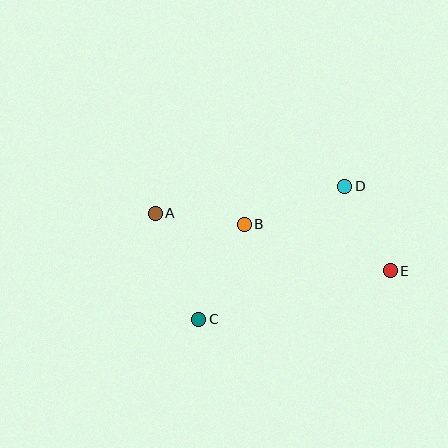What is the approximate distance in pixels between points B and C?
The distance between B and C is approximately 105 pixels.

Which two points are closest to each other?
Points A and B are closest to each other.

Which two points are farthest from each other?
Points A and E are farthest from each other.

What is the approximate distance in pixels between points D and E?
The distance between D and E is approximately 96 pixels.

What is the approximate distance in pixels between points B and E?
The distance between B and E is approximately 153 pixels.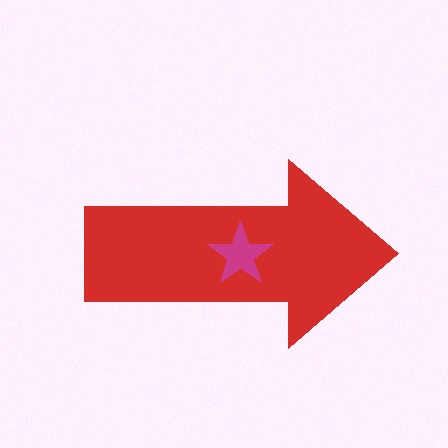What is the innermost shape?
The magenta star.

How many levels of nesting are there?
2.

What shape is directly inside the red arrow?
The magenta star.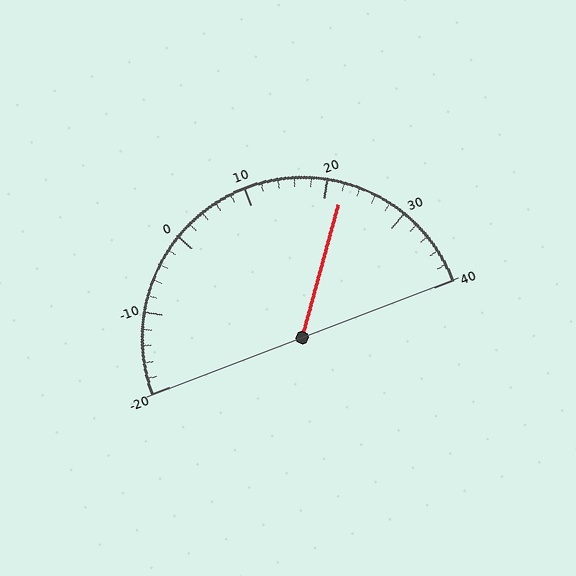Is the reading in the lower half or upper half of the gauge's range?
The reading is in the upper half of the range (-20 to 40).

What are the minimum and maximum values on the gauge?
The gauge ranges from -20 to 40.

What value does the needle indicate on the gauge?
The needle indicates approximately 22.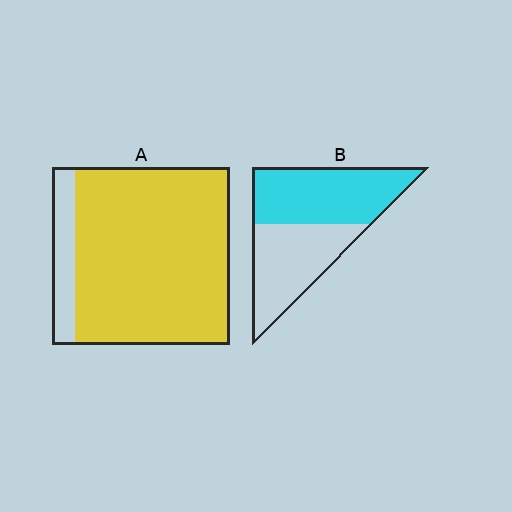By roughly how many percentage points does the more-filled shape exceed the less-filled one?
By roughly 35 percentage points (A over B).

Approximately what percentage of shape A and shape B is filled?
A is approximately 85% and B is approximately 55%.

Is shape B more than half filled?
Roughly half.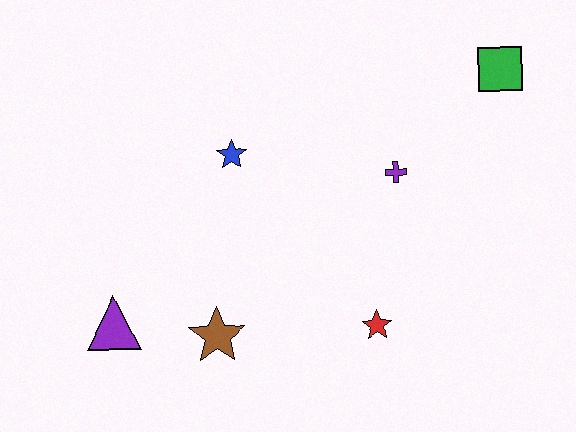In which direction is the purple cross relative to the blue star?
The purple cross is to the right of the blue star.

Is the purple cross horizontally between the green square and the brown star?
Yes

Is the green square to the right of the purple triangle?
Yes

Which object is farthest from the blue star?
The green square is farthest from the blue star.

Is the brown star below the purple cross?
Yes